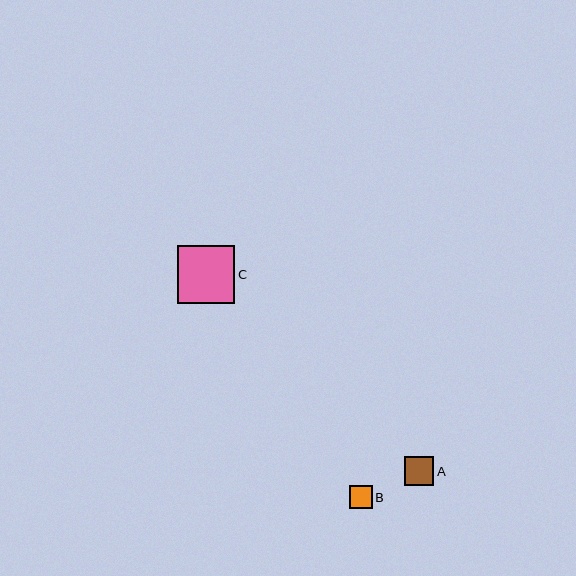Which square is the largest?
Square C is the largest with a size of approximately 58 pixels.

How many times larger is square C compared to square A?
Square C is approximately 2.0 times the size of square A.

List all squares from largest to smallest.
From largest to smallest: C, A, B.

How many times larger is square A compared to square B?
Square A is approximately 1.3 times the size of square B.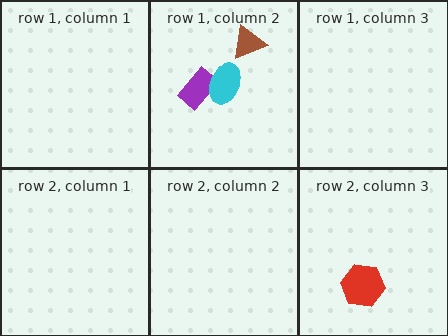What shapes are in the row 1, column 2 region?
The brown triangle, the purple rectangle, the cyan ellipse.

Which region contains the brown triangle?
The row 1, column 2 region.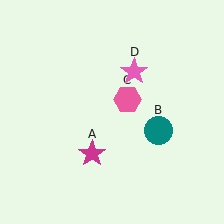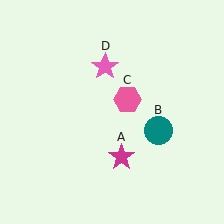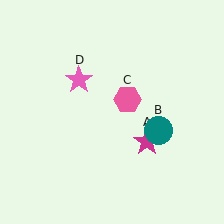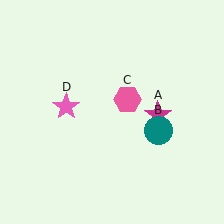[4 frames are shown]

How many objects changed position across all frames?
2 objects changed position: magenta star (object A), pink star (object D).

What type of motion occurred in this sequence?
The magenta star (object A), pink star (object D) rotated counterclockwise around the center of the scene.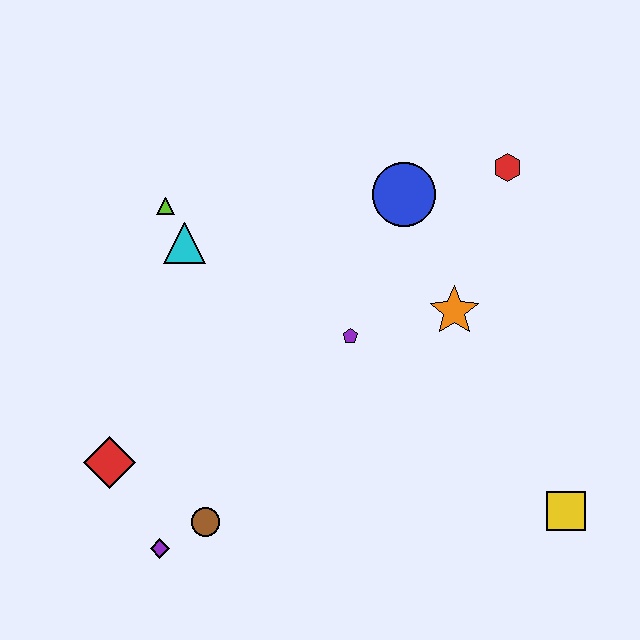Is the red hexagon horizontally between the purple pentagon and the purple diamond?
No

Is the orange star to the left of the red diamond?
No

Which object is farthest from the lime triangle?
The yellow square is farthest from the lime triangle.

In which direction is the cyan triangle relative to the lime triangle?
The cyan triangle is below the lime triangle.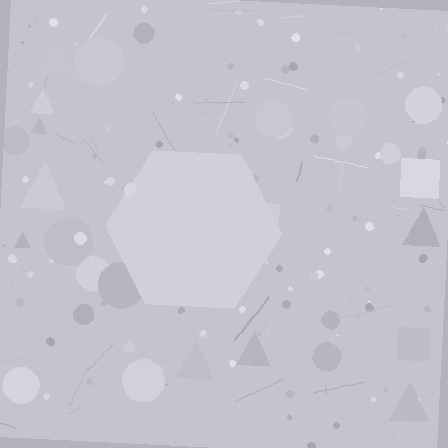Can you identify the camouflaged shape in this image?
The camouflaged shape is a hexagon.